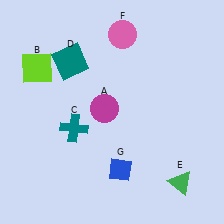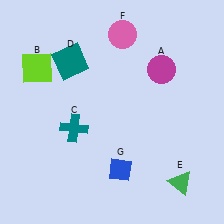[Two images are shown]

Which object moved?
The magenta circle (A) moved right.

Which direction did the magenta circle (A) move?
The magenta circle (A) moved right.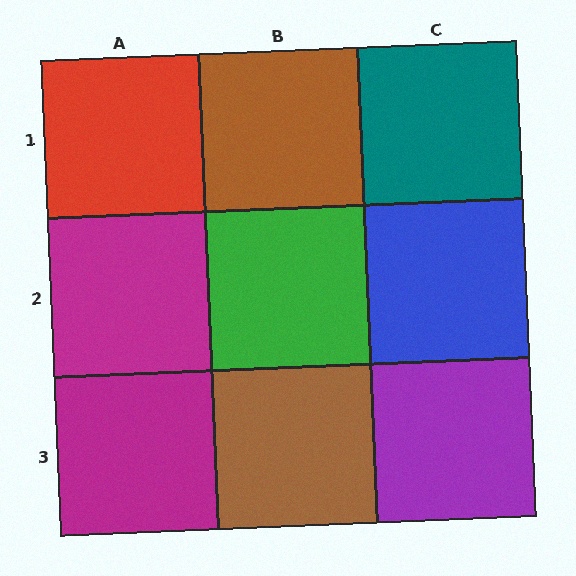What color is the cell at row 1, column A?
Red.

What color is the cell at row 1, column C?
Teal.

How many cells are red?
1 cell is red.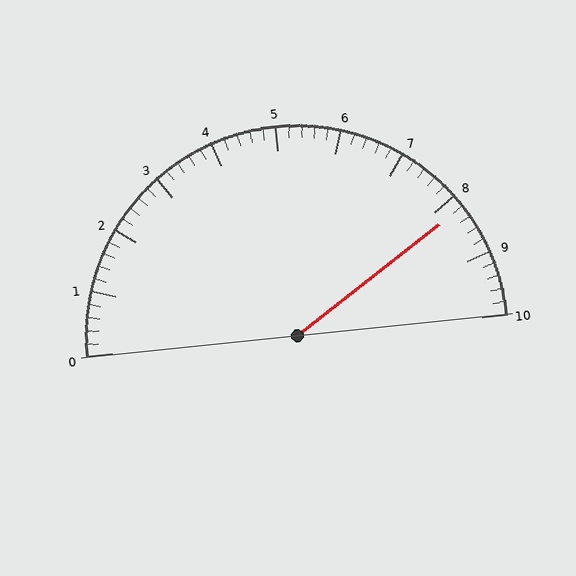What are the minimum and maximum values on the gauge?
The gauge ranges from 0 to 10.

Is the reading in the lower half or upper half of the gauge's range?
The reading is in the upper half of the range (0 to 10).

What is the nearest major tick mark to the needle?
The nearest major tick mark is 8.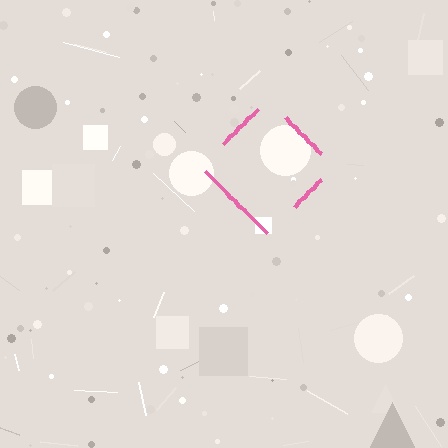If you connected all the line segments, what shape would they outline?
They would outline a diamond.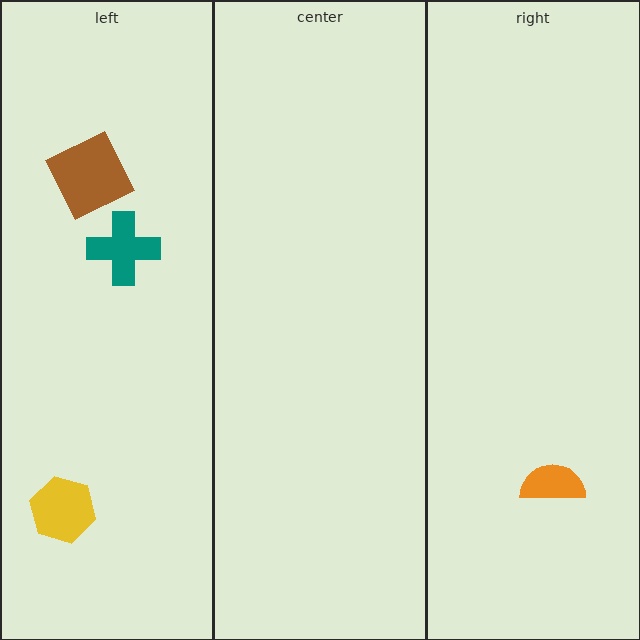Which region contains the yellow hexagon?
The left region.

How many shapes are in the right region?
1.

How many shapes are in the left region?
3.